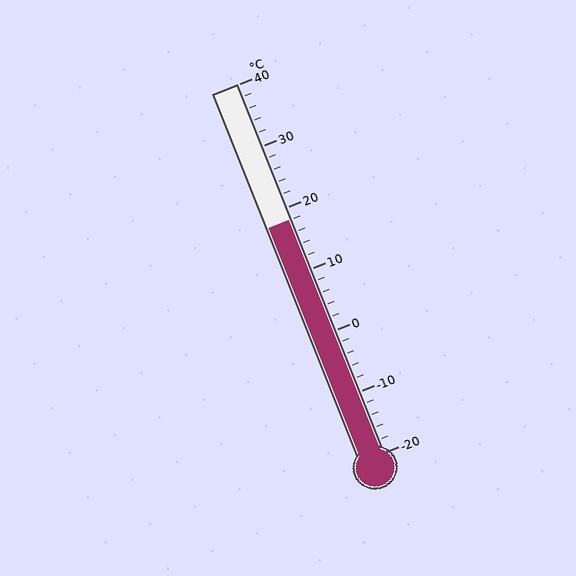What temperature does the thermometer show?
The thermometer shows approximately 18°C.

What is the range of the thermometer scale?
The thermometer scale ranges from -20°C to 40°C.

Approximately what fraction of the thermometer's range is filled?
The thermometer is filled to approximately 65% of its range.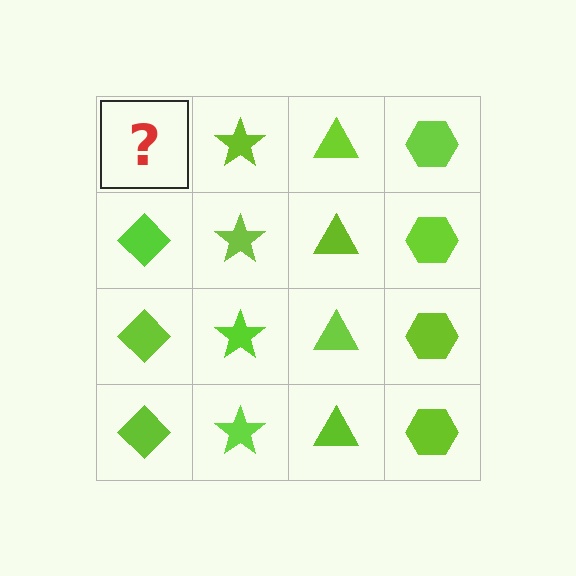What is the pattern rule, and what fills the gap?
The rule is that each column has a consistent shape. The gap should be filled with a lime diamond.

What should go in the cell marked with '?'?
The missing cell should contain a lime diamond.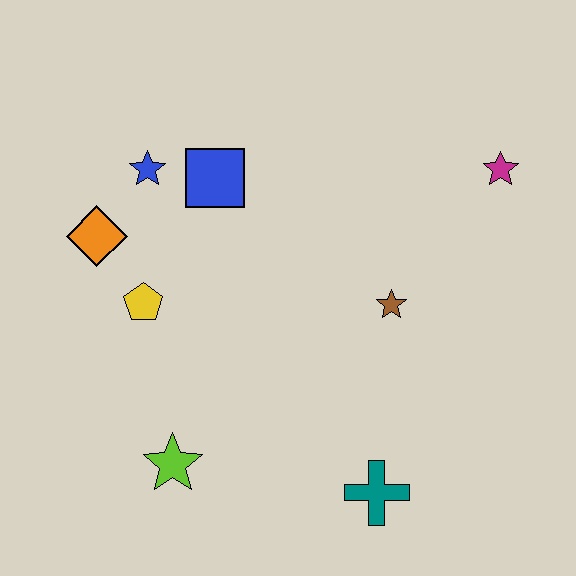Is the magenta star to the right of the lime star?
Yes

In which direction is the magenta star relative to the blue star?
The magenta star is to the right of the blue star.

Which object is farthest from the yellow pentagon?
The magenta star is farthest from the yellow pentagon.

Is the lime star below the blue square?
Yes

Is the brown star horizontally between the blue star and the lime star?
No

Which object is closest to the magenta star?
The brown star is closest to the magenta star.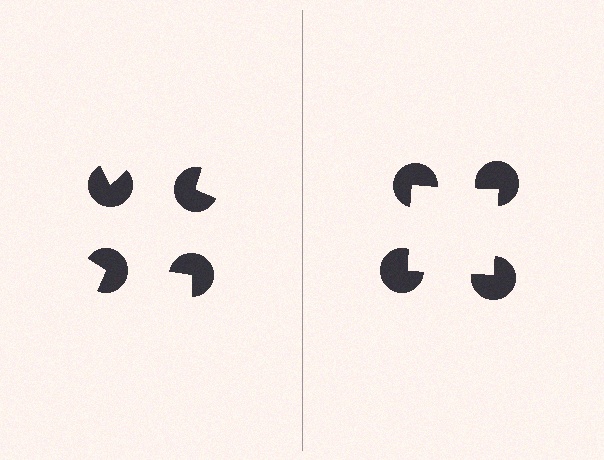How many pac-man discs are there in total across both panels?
8 — 4 on each side.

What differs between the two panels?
The pac-man discs are positioned identically on both sides; only the wedge orientations differ. On the right they align to a square; on the left they are misaligned.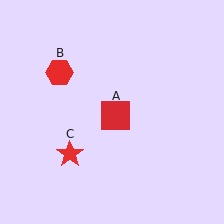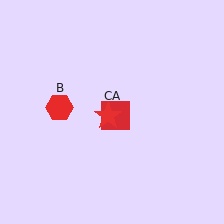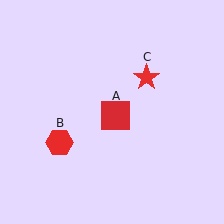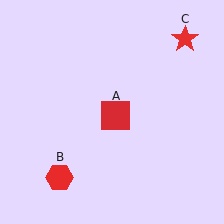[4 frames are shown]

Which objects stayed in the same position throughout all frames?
Red square (object A) remained stationary.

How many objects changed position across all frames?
2 objects changed position: red hexagon (object B), red star (object C).